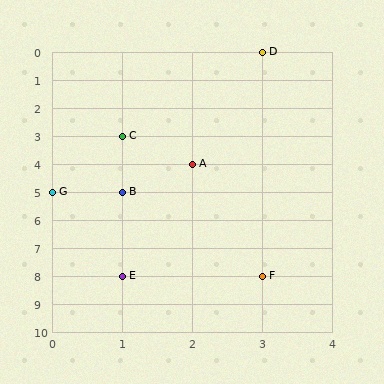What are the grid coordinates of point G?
Point G is at grid coordinates (0, 5).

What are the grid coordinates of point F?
Point F is at grid coordinates (3, 8).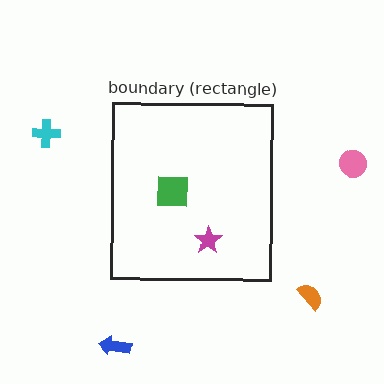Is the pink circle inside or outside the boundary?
Outside.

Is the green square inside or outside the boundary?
Inside.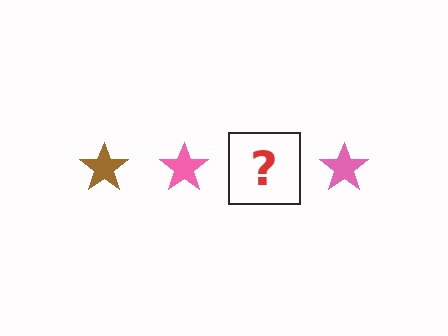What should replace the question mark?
The question mark should be replaced with a brown star.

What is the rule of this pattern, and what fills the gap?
The rule is that the pattern cycles through brown, pink stars. The gap should be filled with a brown star.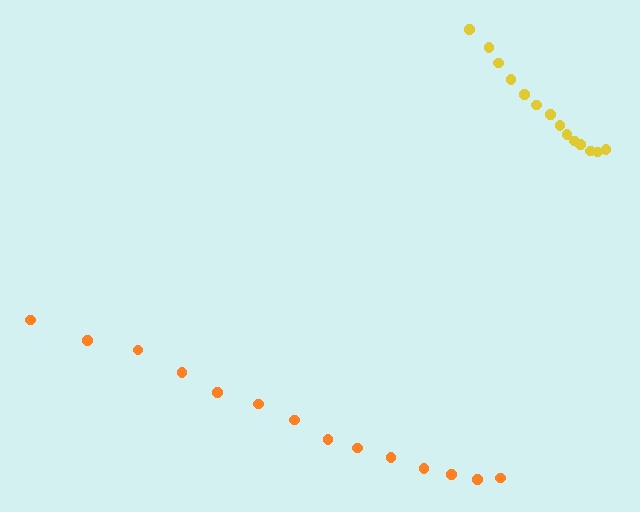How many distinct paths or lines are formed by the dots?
There are 2 distinct paths.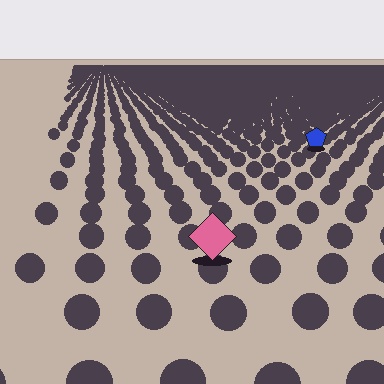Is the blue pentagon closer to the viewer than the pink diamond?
No. The pink diamond is closer — you can tell from the texture gradient: the ground texture is coarser near it.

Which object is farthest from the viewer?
The blue pentagon is farthest from the viewer. It appears smaller and the ground texture around it is denser.